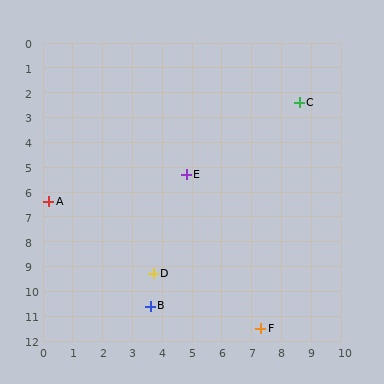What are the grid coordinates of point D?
Point D is at approximately (3.7, 9.3).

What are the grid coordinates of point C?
Point C is at approximately (8.6, 2.4).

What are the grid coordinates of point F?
Point F is at approximately (7.3, 11.5).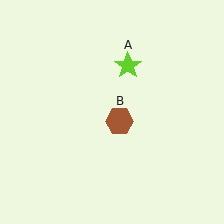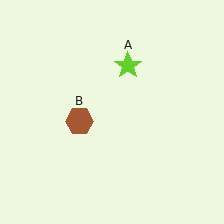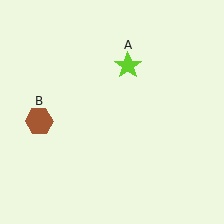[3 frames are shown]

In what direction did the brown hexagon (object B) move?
The brown hexagon (object B) moved left.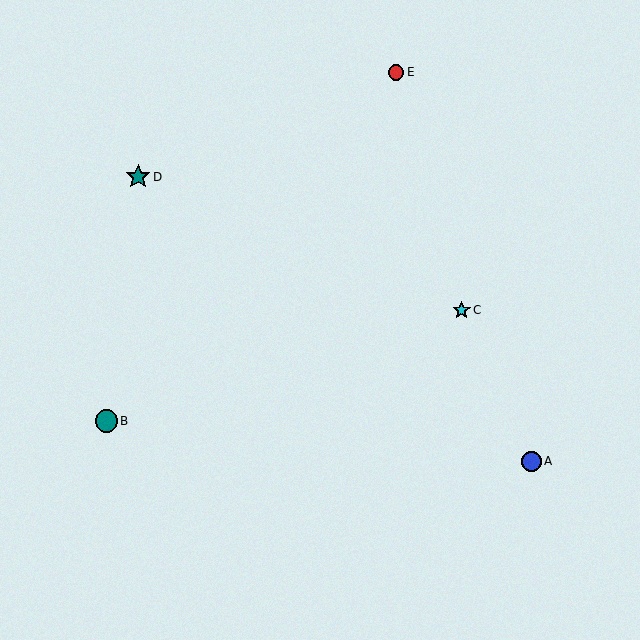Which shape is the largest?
The teal star (labeled D) is the largest.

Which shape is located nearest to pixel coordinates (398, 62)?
The red circle (labeled E) at (396, 72) is nearest to that location.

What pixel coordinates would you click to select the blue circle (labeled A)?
Click at (531, 461) to select the blue circle A.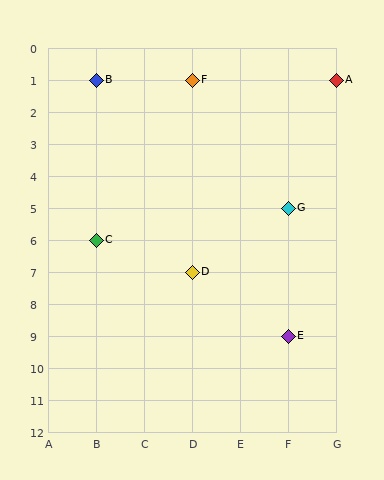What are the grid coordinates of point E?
Point E is at grid coordinates (F, 9).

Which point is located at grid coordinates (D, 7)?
Point D is at (D, 7).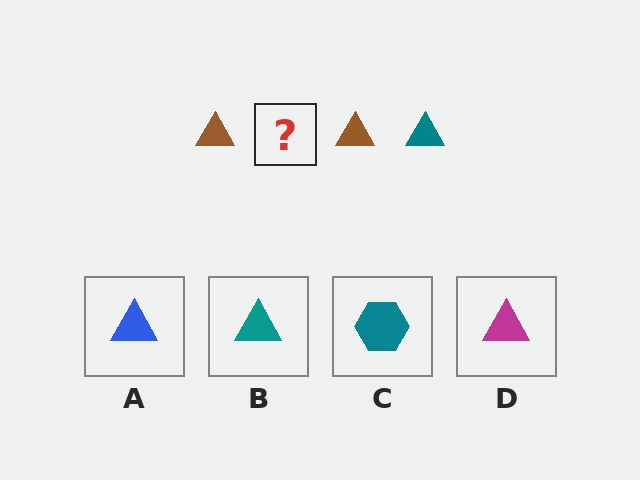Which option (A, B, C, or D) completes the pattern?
B.